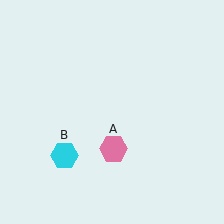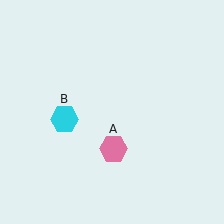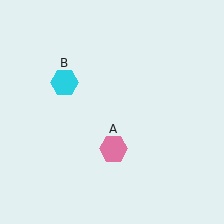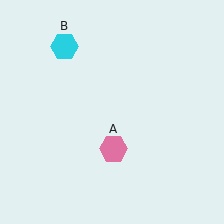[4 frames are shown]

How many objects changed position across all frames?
1 object changed position: cyan hexagon (object B).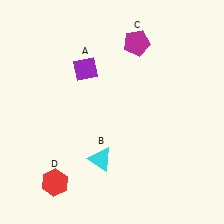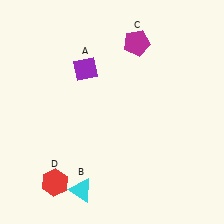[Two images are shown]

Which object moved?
The cyan triangle (B) moved down.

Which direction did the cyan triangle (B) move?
The cyan triangle (B) moved down.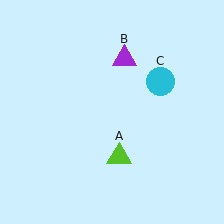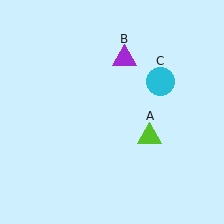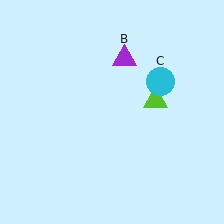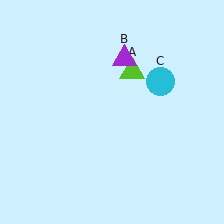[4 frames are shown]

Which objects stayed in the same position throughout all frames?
Purple triangle (object B) and cyan circle (object C) remained stationary.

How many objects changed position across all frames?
1 object changed position: lime triangle (object A).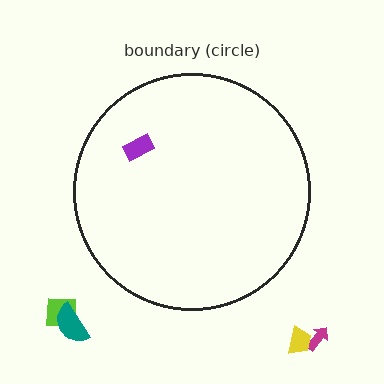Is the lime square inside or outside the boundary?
Outside.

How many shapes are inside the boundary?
1 inside, 4 outside.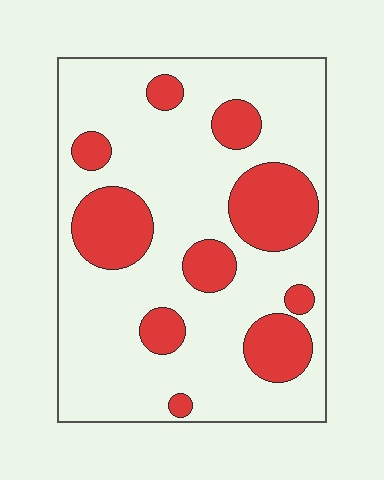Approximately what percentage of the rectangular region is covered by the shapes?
Approximately 25%.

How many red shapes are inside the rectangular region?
10.